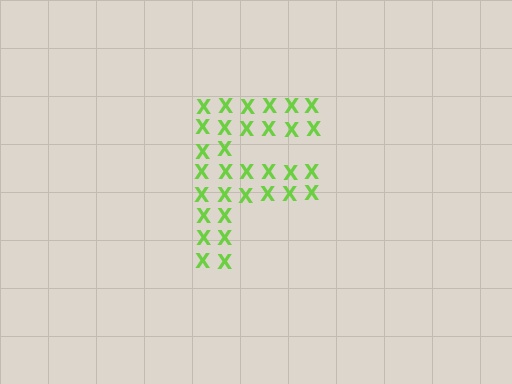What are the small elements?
The small elements are letter X's.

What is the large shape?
The large shape is the letter F.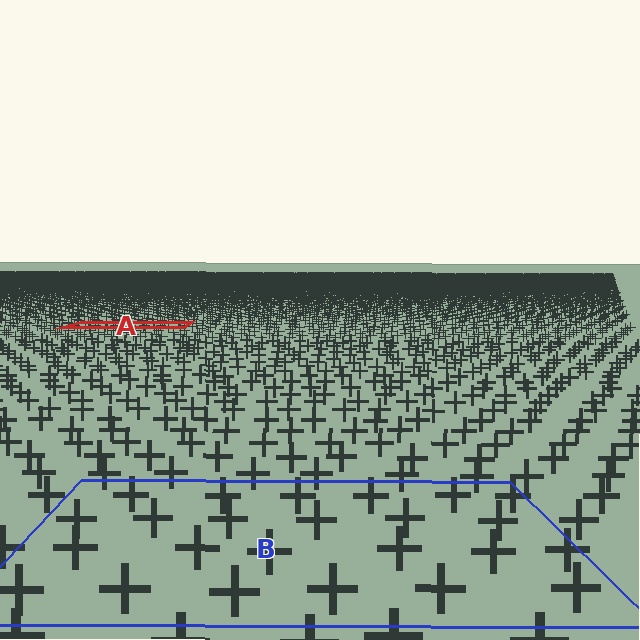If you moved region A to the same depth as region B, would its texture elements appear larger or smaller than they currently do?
They would appear larger. At a closer depth, the same texture elements are projected at a bigger on-screen size.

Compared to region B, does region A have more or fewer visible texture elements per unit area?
Region A has more texture elements per unit area — they are packed more densely because it is farther away.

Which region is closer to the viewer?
Region B is closer. The texture elements there are larger and more spread out.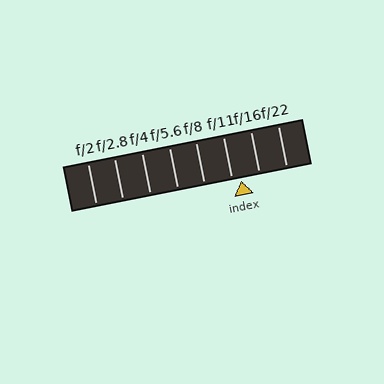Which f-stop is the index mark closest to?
The index mark is closest to f/11.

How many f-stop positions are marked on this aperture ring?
There are 8 f-stop positions marked.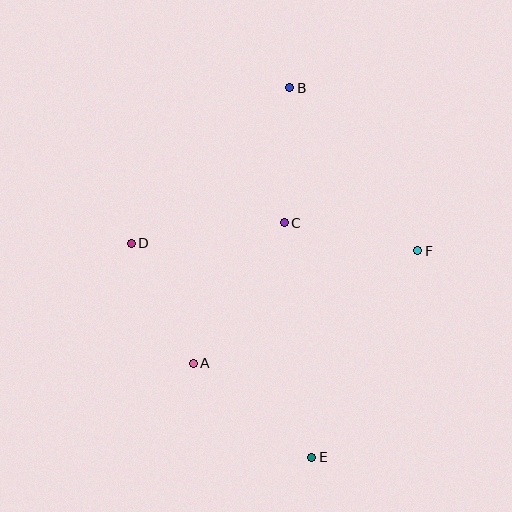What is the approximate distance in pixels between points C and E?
The distance between C and E is approximately 236 pixels.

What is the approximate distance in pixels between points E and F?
The distance between E and F is approximately 232 pixels.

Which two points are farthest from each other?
Points B and E are farthest from each other.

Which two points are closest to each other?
Points A and D are closest to each other.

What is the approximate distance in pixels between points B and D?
The distance between B and D is approximately 222 pixels.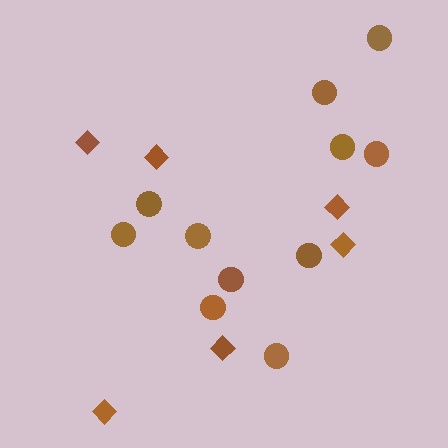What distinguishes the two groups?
There are 2 groups: one group of circles (11) and one group of diamonds (6).